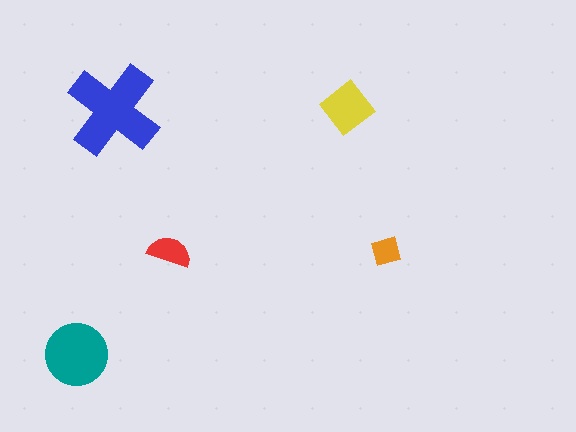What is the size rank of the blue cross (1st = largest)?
1st.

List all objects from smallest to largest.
The orange diamond, the red semicircle, the yellow diamond, the teal circle, the blue cross.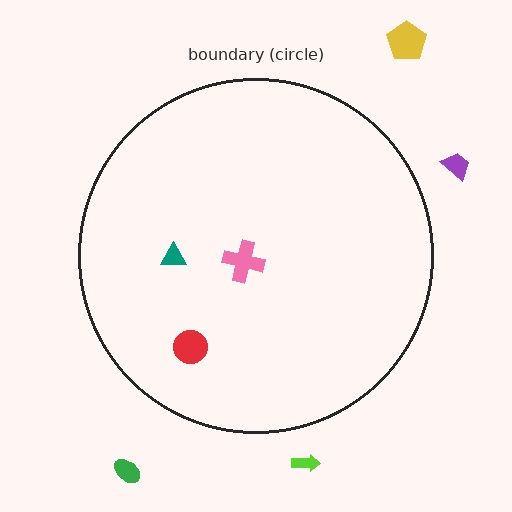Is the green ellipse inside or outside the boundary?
Outside.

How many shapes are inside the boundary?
3 inside, 4 outside.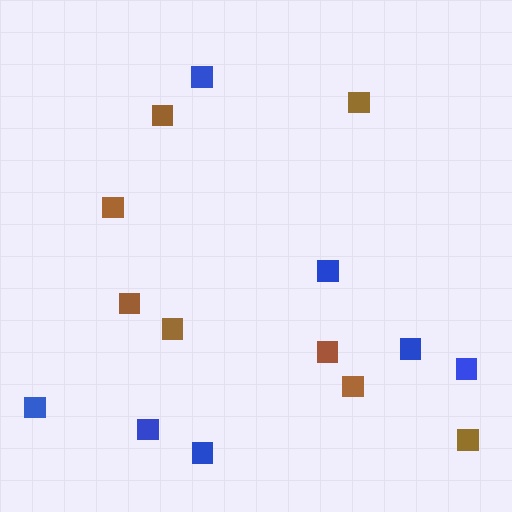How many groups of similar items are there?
There are 2 groups: one group of brown squares (8) and one group of blue squares (7).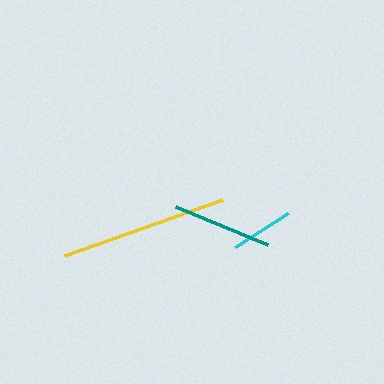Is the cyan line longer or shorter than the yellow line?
The yellow line is longer than the cyan line.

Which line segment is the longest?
The yellow line is the longest at approximately 168 pixels.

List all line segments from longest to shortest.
From longest to shortest: yellow, teal, cyan.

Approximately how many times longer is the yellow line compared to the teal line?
The yellow line is approximately 1.7 times the length of the teal line.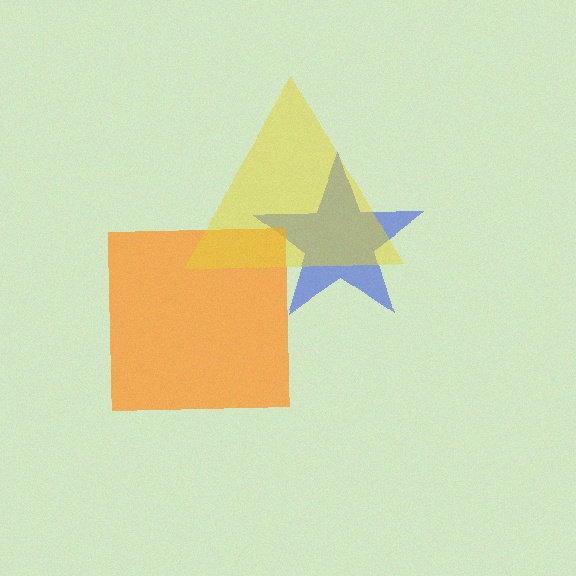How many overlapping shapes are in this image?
There are 3 overlapping shapes in the image.